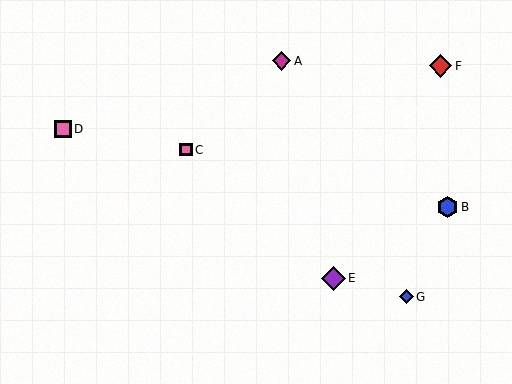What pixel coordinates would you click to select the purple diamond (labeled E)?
Click at (333, 279) to select the purple diamond E.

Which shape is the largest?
The purple diamond (labeled E) is the largest.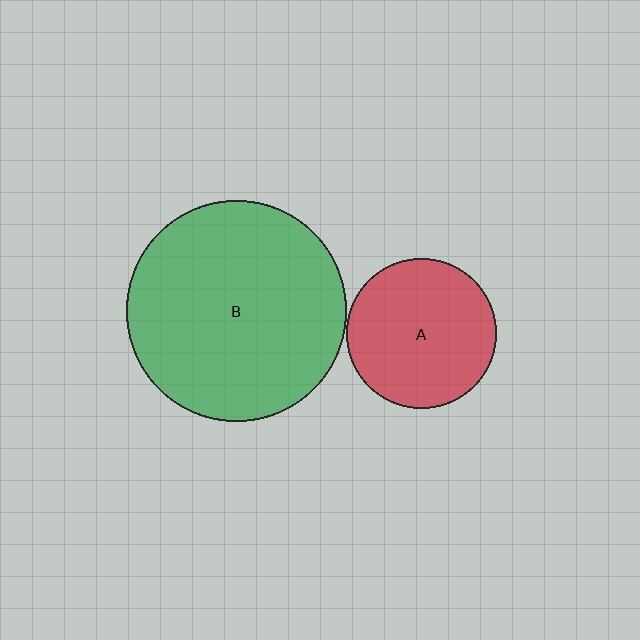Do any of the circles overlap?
No, none of the circles overlap.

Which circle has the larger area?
Circle B (green).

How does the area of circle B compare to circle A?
Approximately 2.1 times.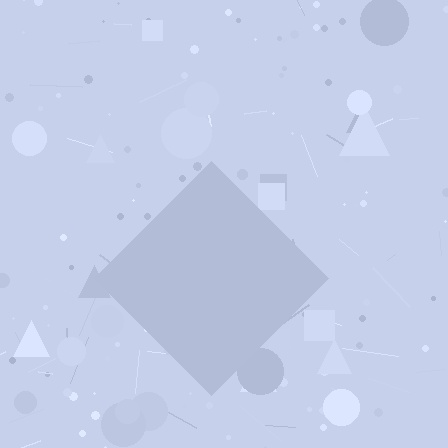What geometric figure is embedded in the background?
A diamond is embedded in the background.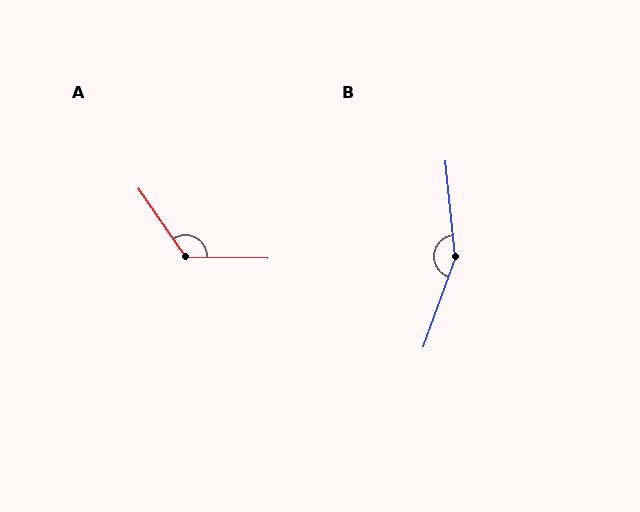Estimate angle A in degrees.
Approximately 126 degrees.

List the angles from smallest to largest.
A (126°), B (154°).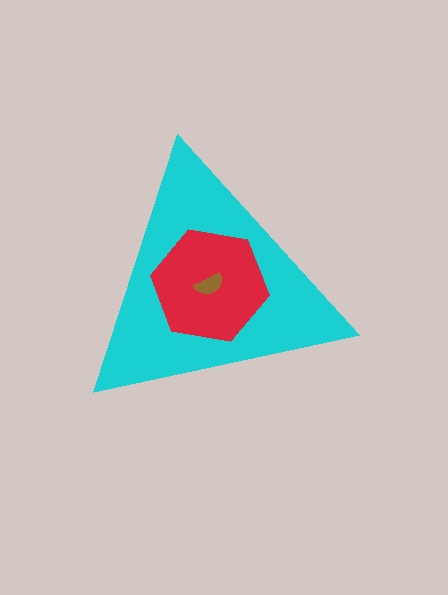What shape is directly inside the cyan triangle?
The red hexagon.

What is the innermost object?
The brown semicircle.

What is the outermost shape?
The cyan triangle.